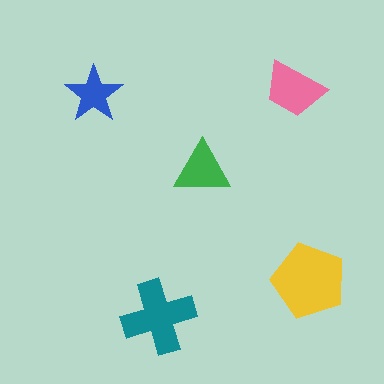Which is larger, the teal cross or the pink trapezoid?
The teal cross.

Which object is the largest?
The yellow pentagon.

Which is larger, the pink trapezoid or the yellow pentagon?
The yellow pentagon.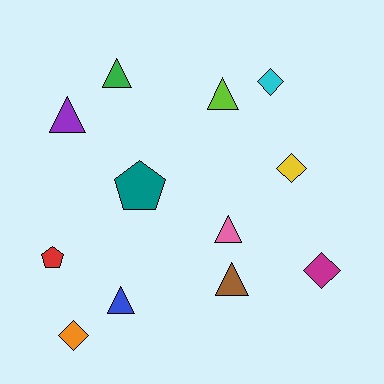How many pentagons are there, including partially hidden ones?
There are 2 pentagons.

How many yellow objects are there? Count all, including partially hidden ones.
There is 1 yellow object.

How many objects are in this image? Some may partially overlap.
There are 12 objects.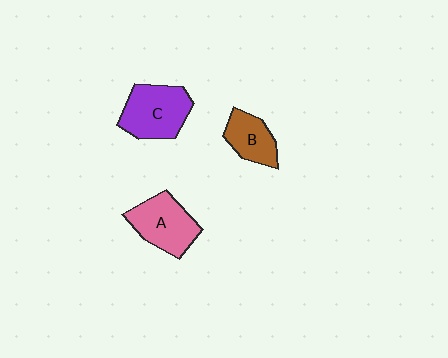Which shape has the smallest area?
Shape B (brown).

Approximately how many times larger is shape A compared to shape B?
Approximately 1.4 times.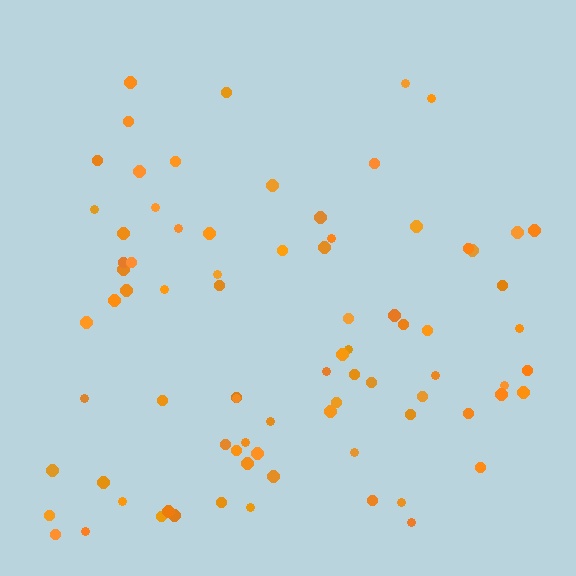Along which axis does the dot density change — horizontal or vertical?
Vertical.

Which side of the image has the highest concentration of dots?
The bottom.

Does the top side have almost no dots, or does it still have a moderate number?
Still a moderate number, just noticeably fewer than the bottom.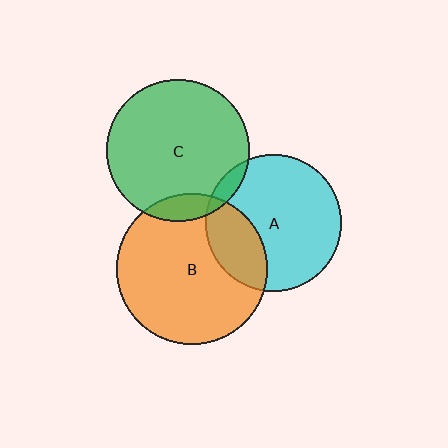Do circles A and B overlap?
Yes.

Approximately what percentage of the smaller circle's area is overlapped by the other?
Approximately 25%.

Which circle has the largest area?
Circle B (orange).